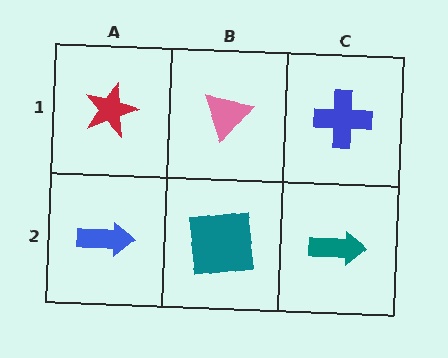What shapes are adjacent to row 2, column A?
A red star (row 1, column A), a teal square (row 2, column B).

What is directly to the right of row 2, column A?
A teal square.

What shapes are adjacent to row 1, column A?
A blue arrow (row 2, column A), a pink triangle (row 1, column B).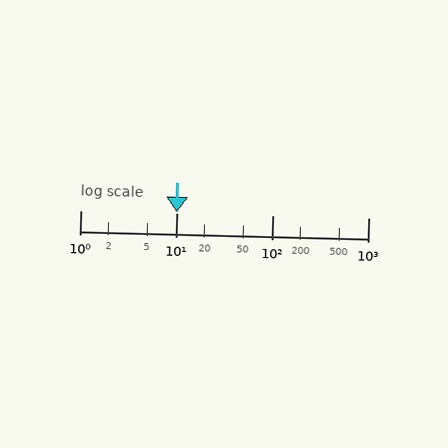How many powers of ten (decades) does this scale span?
The scale spans 3 decades, from 1 to 1000.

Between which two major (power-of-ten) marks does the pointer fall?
The pointer is between 10 and 100.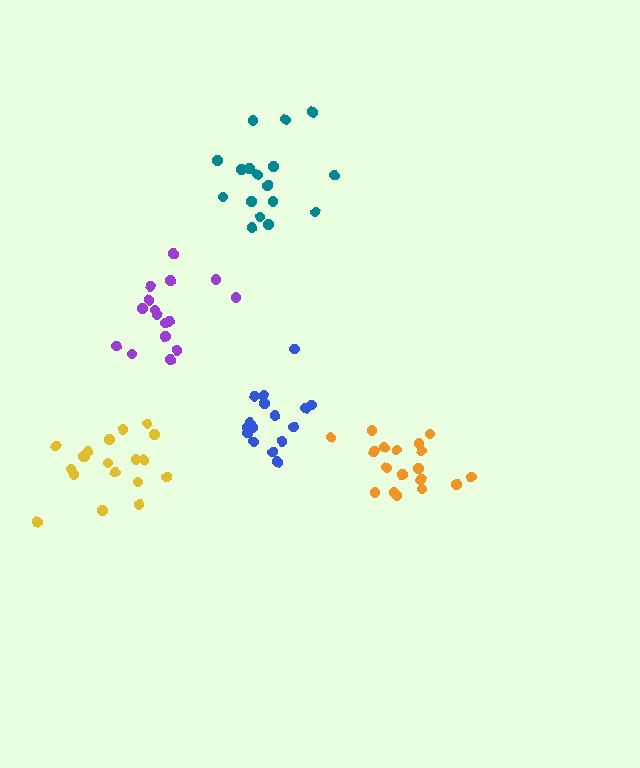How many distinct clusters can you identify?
There are 5 distinct clusters.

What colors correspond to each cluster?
The clusters are colored: yellow, teal, purple, orange, blue.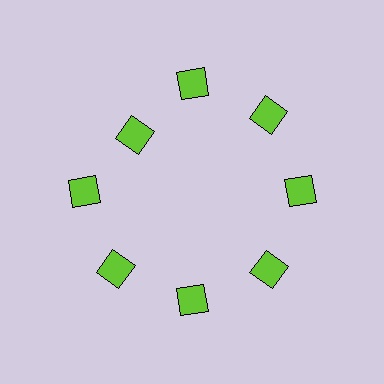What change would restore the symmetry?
The symmetry would be restored by moving it outward, back onto the ring so that all 8 diamonds sit at equal angles and equal distance from the center.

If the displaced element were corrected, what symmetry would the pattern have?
It would have 8-fold rotational symmetry — the pattern would map onto itself every 45 degrees.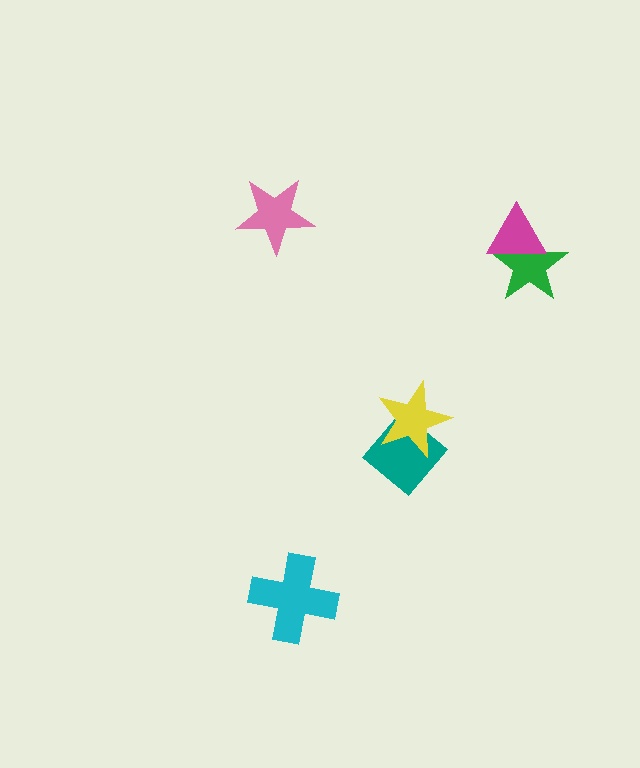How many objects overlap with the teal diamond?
1 object overlaps with the teal diamond.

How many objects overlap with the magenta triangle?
1 object overlaps with the magenta triangle.